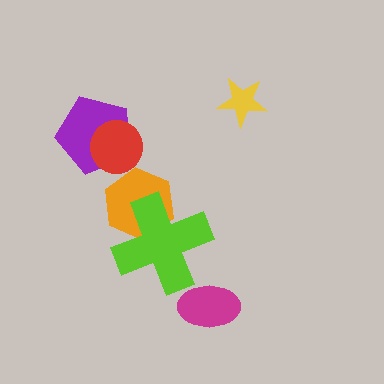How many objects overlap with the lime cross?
1 object overlaps with the lime cross.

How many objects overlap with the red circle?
1 object overlaps with the red circle.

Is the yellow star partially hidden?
No, no other shape covers it.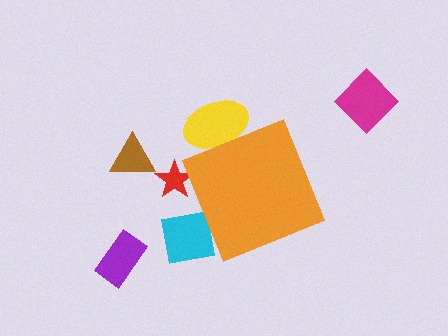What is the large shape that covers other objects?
An orange diamond.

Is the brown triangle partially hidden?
No, the brown triangle is fully visible.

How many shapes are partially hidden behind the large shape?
3 shapes are partially hidden.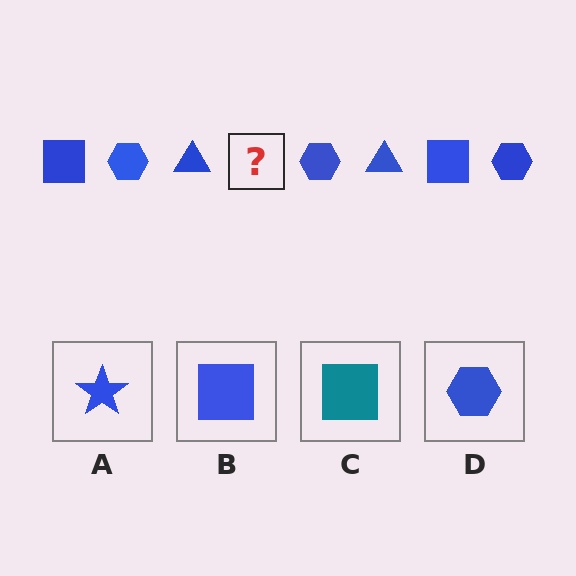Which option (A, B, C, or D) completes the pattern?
B.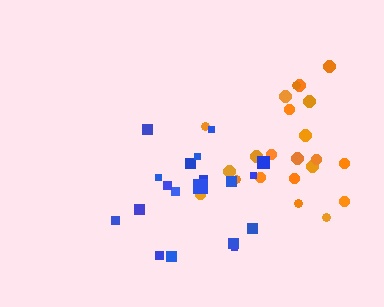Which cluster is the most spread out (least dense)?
Orange.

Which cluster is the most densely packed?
Blue.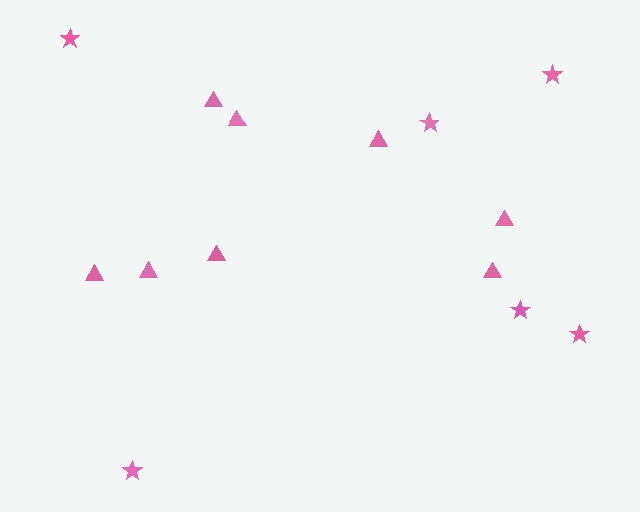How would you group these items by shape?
There are 2 groups: one group of stars (6) and one group of triangles (8).